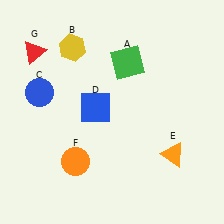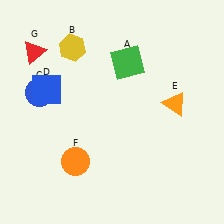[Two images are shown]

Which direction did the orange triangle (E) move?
The orange triangle (E) moved up.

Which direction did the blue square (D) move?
The blue square (D) moved left.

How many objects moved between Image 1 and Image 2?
2 objects moved between the two images.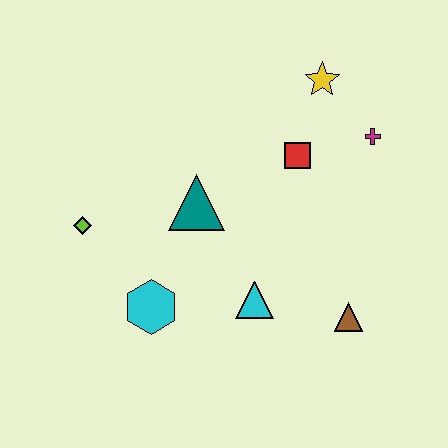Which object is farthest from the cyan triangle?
The yellow star is farthest from the cyan triangle.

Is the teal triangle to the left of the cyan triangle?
Yes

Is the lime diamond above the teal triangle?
No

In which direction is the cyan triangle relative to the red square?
The cyan triangle is below the red square.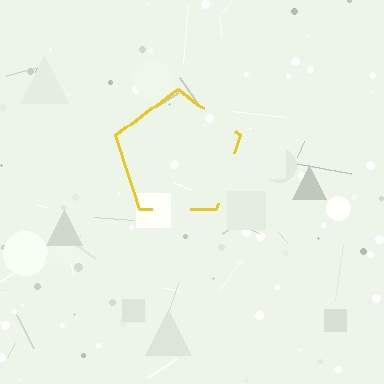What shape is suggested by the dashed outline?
The dashed outline suggests a pentagon.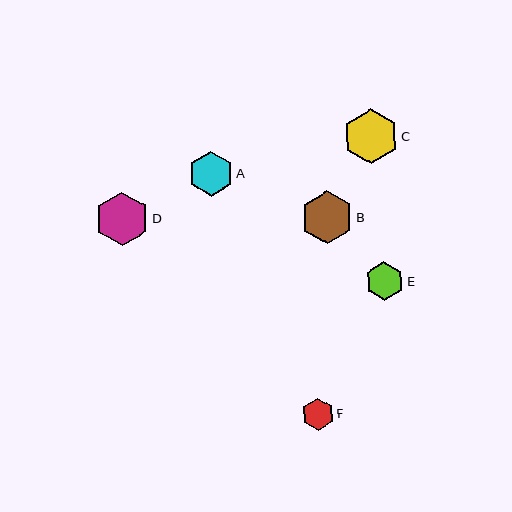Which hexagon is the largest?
Hexagon C is the largest with a size of approximately 55 pixels.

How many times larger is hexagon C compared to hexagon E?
Hexagon C is approximately 1.4 times the size of hexagon E.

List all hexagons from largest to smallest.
From largest to smallest: C, D, B, A, E, F.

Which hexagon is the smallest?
Hexagon F is the smallest with a size of approximately 32 pixels.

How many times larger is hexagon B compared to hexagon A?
Hexagon B is approximately 1.2 times the size of hexagon A.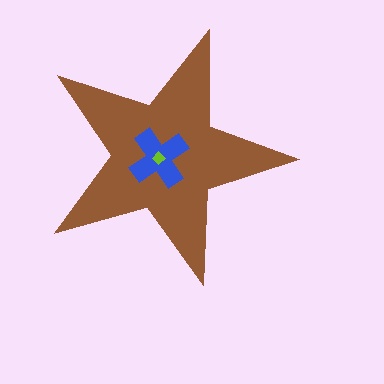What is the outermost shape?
The brown star.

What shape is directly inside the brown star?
The blue cross.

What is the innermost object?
The lime diamond.